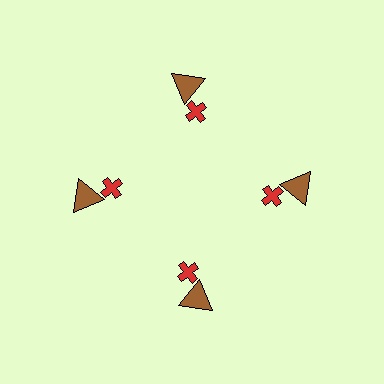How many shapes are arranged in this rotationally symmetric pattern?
There are 8 shapes, arranged in 4 groups of 2.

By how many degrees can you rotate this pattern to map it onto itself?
The pattern maps onto itself every 90 degrees of rotation.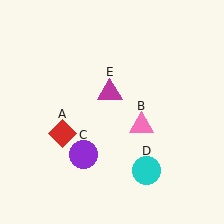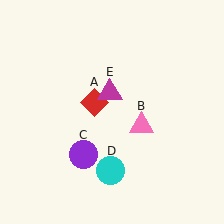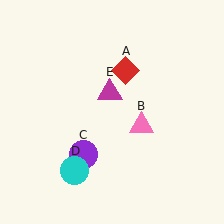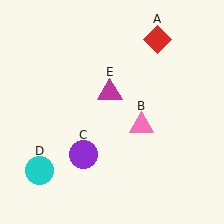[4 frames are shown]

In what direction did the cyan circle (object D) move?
The cyan circle (object D) moved left.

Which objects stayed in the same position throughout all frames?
Pink triangle (object B) and purple circle (object C) and magenta triangle (object E) remained stationary.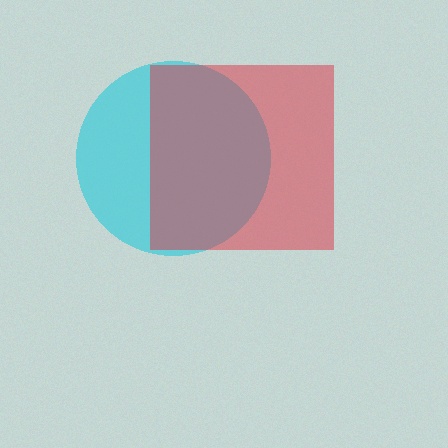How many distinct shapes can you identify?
There are 2 distinct shapes: a cyan circle, a red square.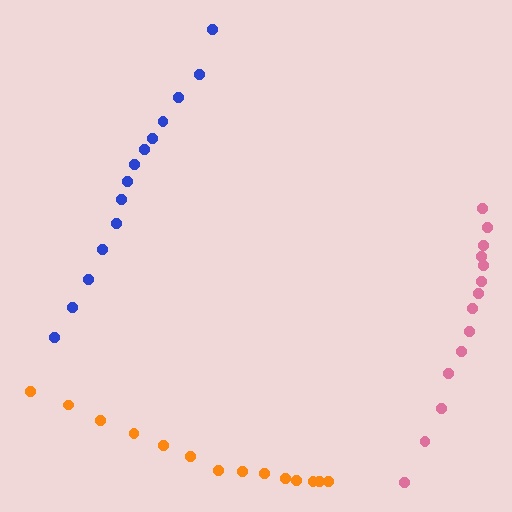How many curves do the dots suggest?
There are 3 distinct paths.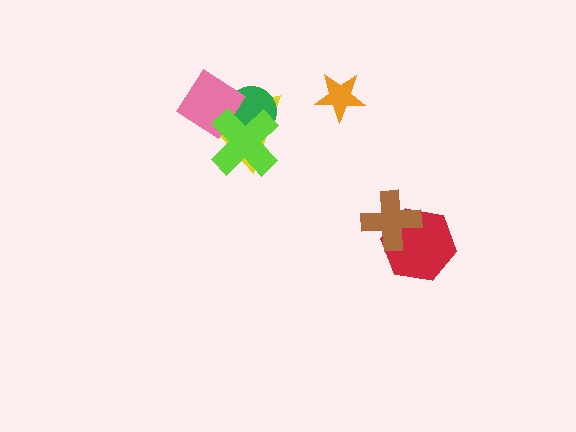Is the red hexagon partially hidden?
Yes, it is partially covered by another shape.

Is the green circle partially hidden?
Yes, it is partially covered by another shape.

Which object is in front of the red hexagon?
The brown cross is in front of the red hexagon.